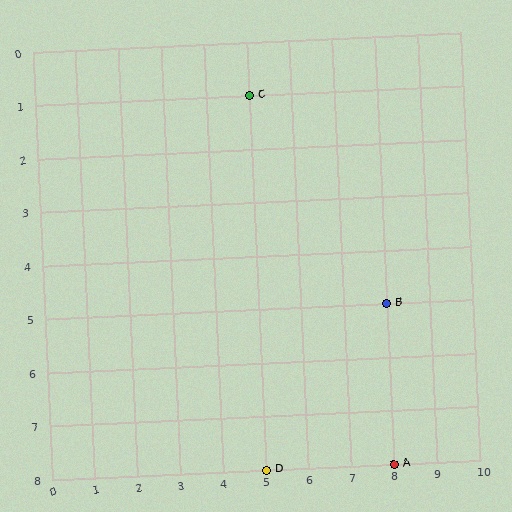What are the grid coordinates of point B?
Point B is at grid coordinates (8, 5).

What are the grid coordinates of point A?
Point A is at grid coordinates (8, 8).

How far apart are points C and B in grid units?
Points C and B are 3 columns and 4 rows apart (about 5.0 grid units diagonally).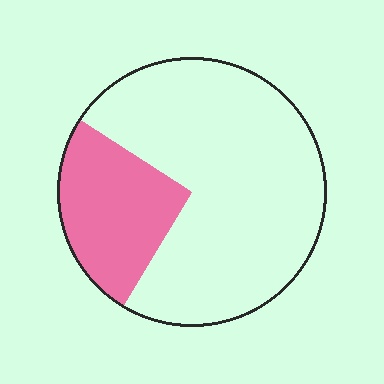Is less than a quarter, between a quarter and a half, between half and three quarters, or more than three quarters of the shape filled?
Between a quarter and a half.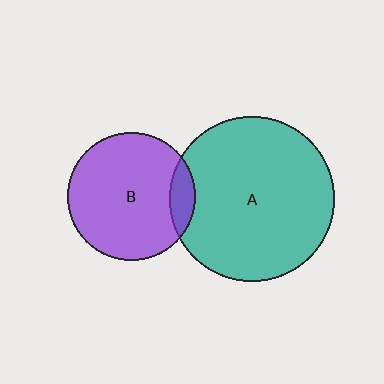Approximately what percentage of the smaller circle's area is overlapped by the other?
Approximately 10%.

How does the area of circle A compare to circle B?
Approximately 1.7 times.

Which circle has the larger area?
Circle A (teal).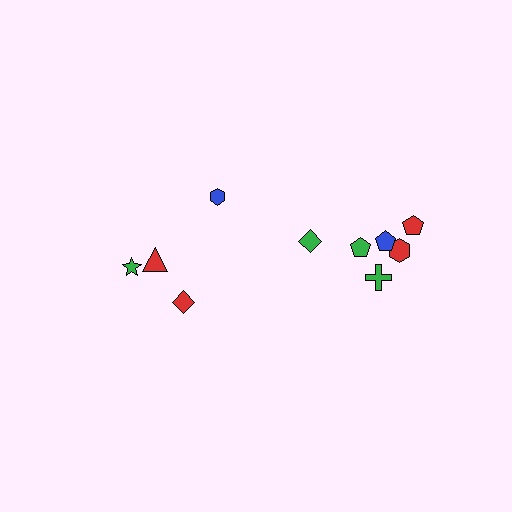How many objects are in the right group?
There are 6 objects.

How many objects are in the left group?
There are 4 objects.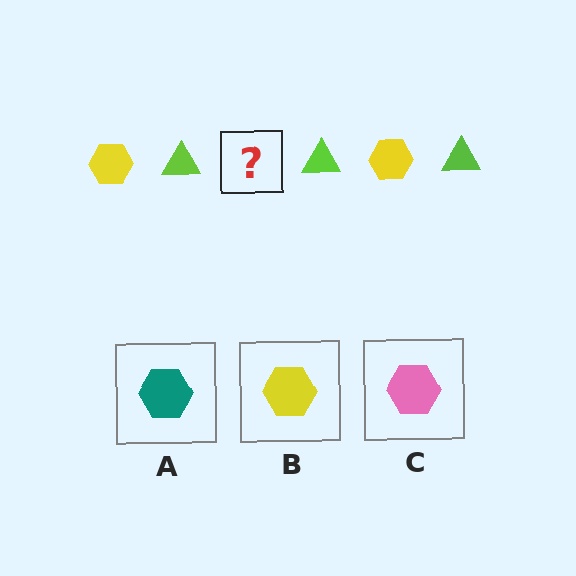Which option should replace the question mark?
Option B.